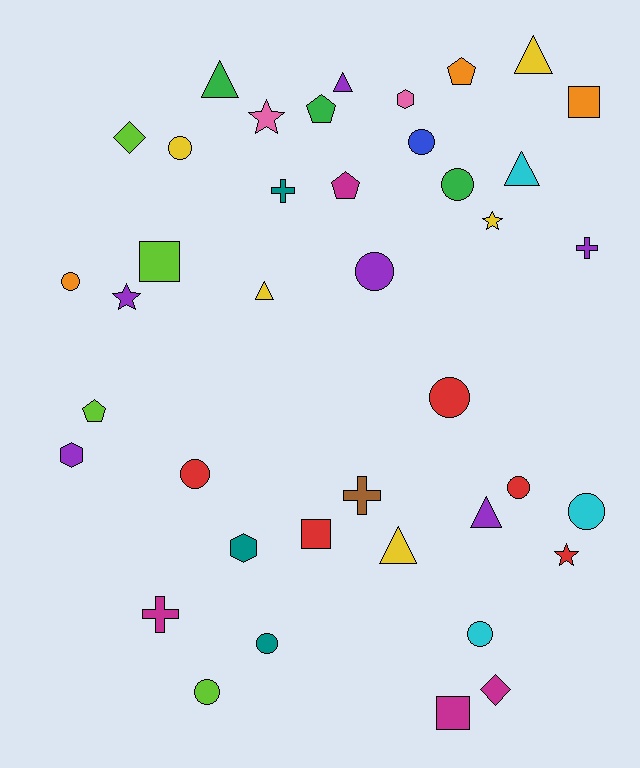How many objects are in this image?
There are 40 objects.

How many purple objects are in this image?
There are 6 purple objects.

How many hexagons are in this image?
There are 3 hexagons.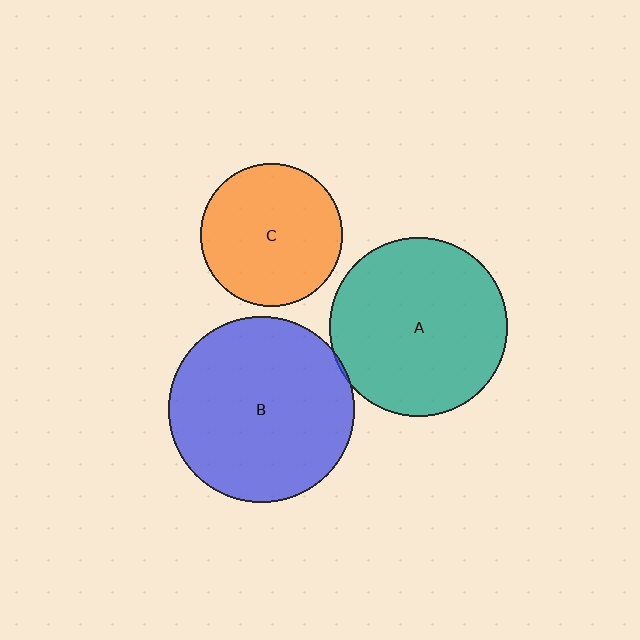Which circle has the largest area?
Circle B (blue).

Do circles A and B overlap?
Yes.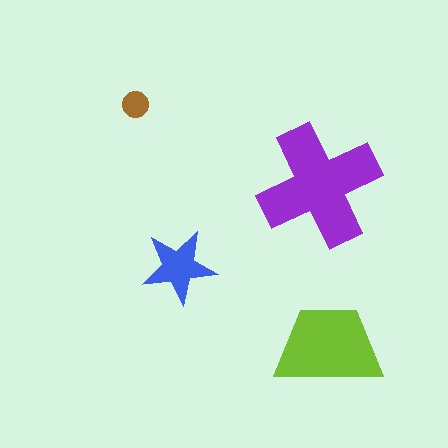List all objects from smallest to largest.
The brown circle, the blue star, the lime trapezoid, the purple cross.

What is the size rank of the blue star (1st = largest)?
3rd.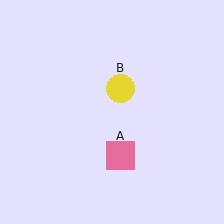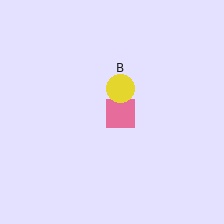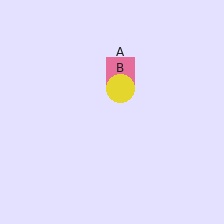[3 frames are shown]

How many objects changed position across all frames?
1 object changed position: pink square (object A).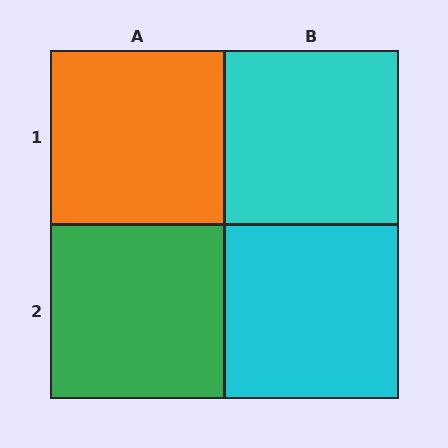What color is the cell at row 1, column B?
Cyan.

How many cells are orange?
1 cell is orange.